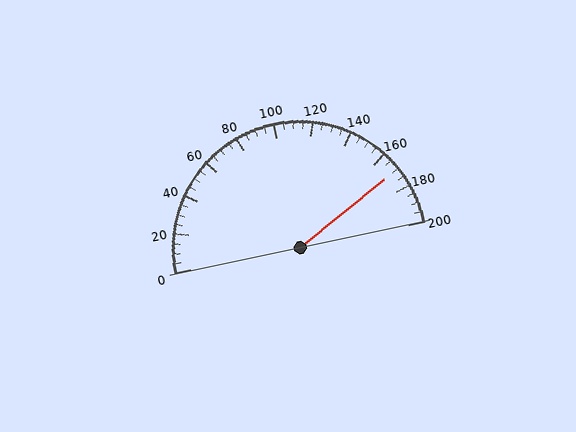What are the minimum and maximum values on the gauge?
The gauge ranges from 0 to 200.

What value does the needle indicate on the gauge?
The needle indicates approximately 170.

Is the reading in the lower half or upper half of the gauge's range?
The reading is in the upper half of the range (0 to 200).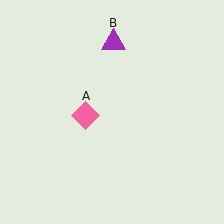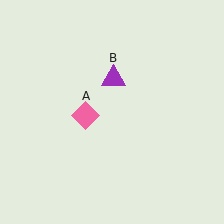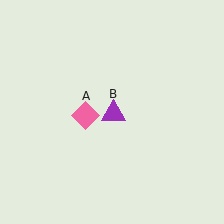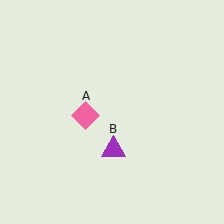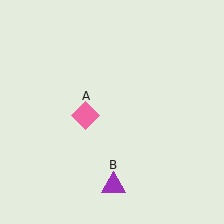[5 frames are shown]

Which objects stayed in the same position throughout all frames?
Pink diamond (object A) remained stationary.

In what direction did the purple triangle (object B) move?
The purple triangle (object B) moved down.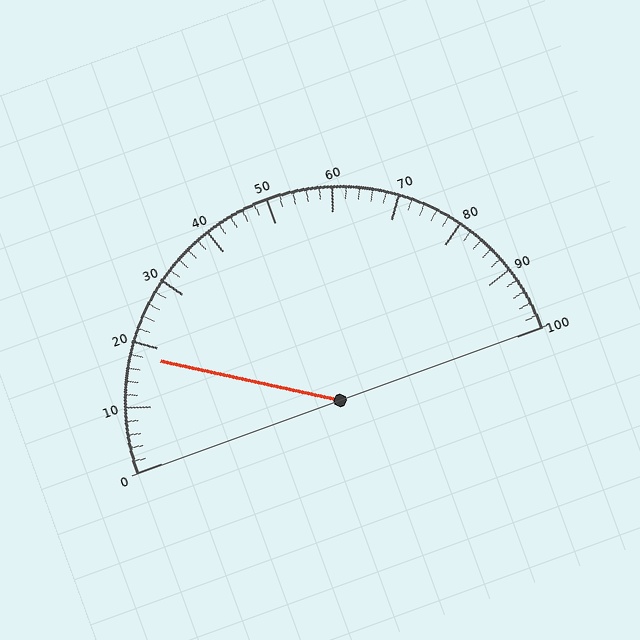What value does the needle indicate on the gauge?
The needle indicates approximately 18.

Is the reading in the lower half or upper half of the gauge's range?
The reading is in the lower half of the range (0 to 100).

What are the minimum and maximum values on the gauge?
The gauge ranges from 0 to 100.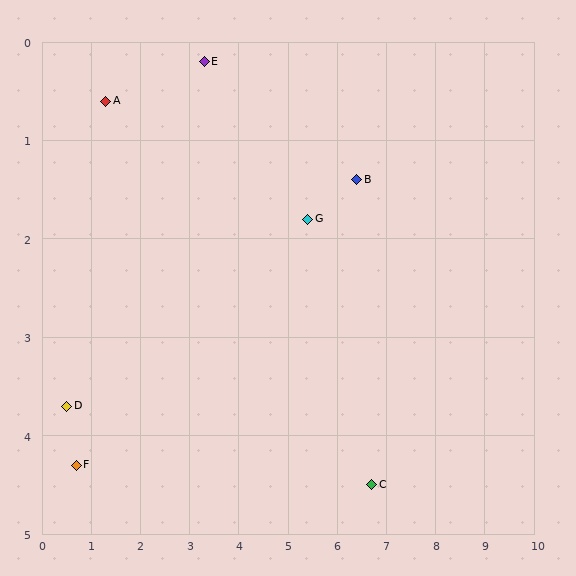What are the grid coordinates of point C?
Point C is at approximately (6.7, 4.5).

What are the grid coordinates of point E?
Point E is at approximately (3.3, 0.2).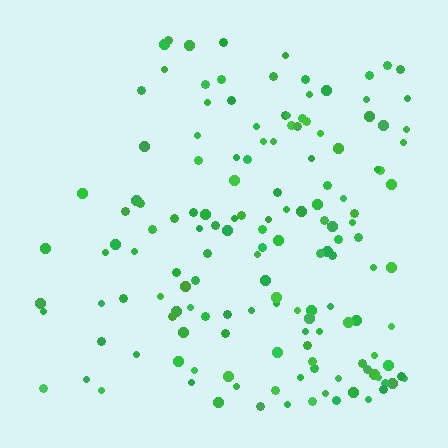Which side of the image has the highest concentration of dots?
The right.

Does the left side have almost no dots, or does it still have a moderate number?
Still a moderate number, just noticeably fewer than the right.